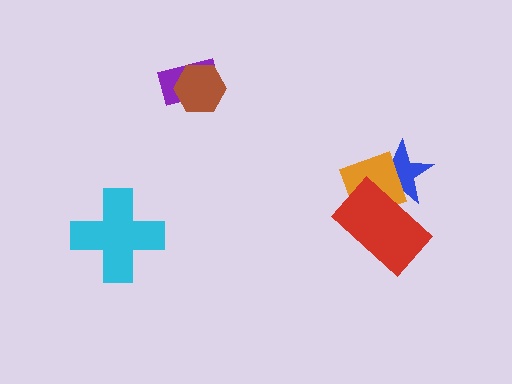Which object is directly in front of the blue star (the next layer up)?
The orange square is directly in front of the blue star.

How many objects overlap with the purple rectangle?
1 object overlaps with the purple rectangle.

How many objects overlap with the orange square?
2 objects overlap with the orange square.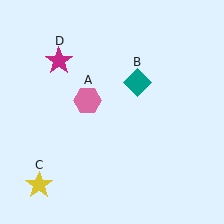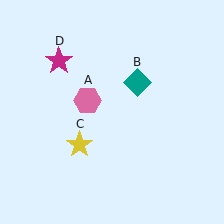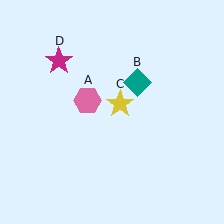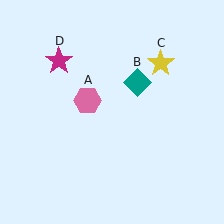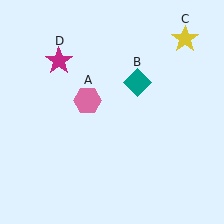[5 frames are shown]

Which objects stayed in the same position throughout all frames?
Pink hexagon (object A) and teal diamond (object B) and magenta star (object D) remained stationary.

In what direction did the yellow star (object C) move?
The yellow star (object C) moved up and to the right.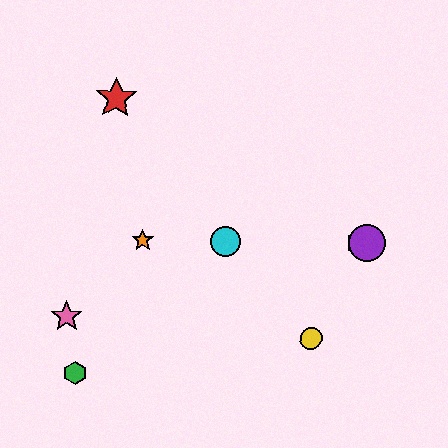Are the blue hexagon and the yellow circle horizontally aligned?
No, the blue hexagon is at y≈243 and the yellow circle is at y≈339.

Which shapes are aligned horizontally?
The blue hexagon, the purple circle, the orange star, the cyan circle are aligned horizontally.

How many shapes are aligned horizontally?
4 shapes (the blue hexagon, the purple circle, the orange star, the cyan circle) are aligned horizontally.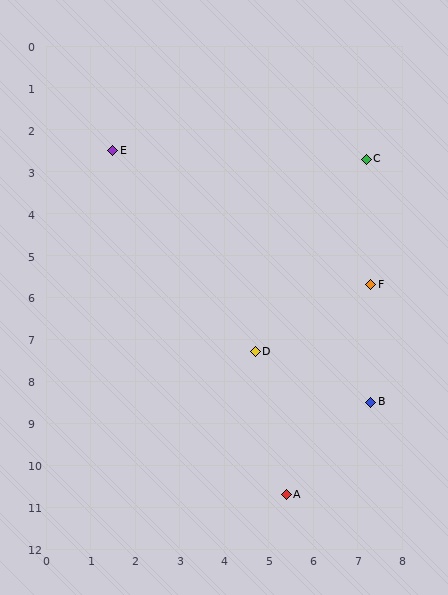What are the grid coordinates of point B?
Point B is at approximately (7.3, 8.5).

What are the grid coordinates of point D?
Point D is at approximately (4.7, 7.3).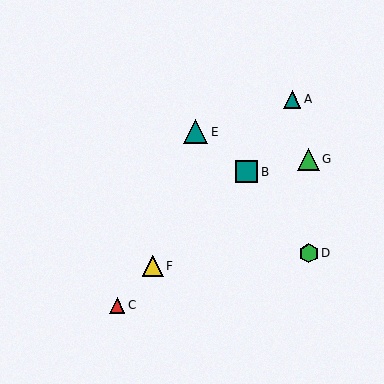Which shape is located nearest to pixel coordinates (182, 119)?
The teal triangle (labeled E) at (196, 132) is nearest to that location.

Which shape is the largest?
The teal triangle (labeled E) is the largest.